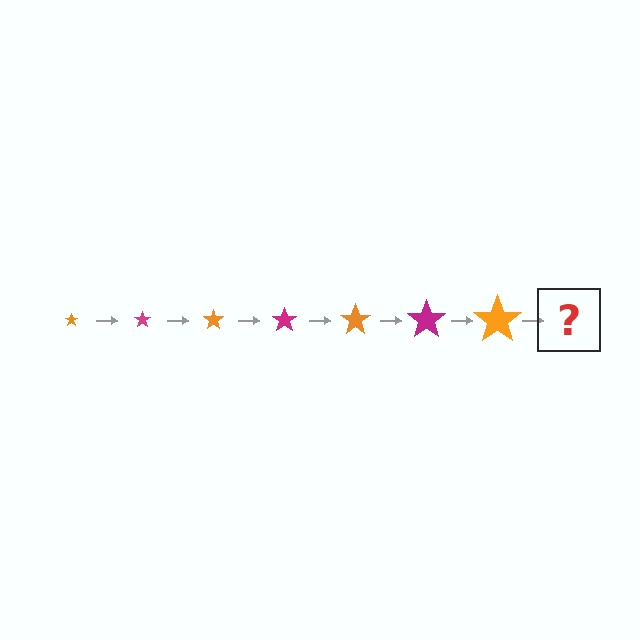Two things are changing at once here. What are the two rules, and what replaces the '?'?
The two rules are that the star grows larger each step and the color cycles through orange and magenta. The '?' should be a magenta star, larger than the previous one.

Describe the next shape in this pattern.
It should be a magenta star, larger than the previous one.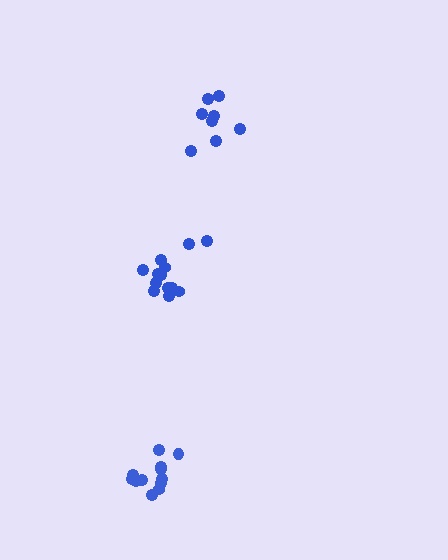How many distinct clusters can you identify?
There are 3 distinct clusters.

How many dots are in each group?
Group 1: 8 dots, Group 2: 12 dots, Group 3: 13 dots (33 total).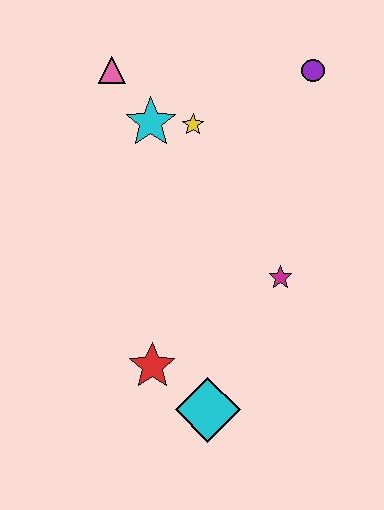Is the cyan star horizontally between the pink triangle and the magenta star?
Yes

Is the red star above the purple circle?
No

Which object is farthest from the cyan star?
The cyan diamond is farthest from the cyan star.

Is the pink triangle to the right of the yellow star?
No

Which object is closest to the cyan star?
The yellow star is closest to the cyan star.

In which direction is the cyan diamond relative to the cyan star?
The cyan diamond is below the cyan star.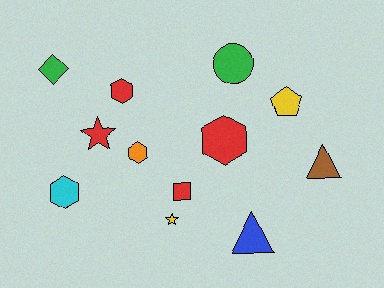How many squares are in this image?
There is 1 square.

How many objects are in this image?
There are 12 objects.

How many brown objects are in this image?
There is 1 brown object.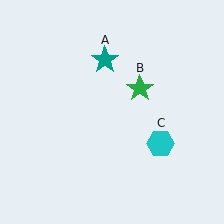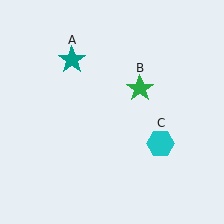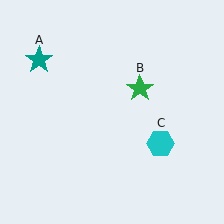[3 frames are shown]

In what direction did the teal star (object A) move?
The teal star (object A) moved left.